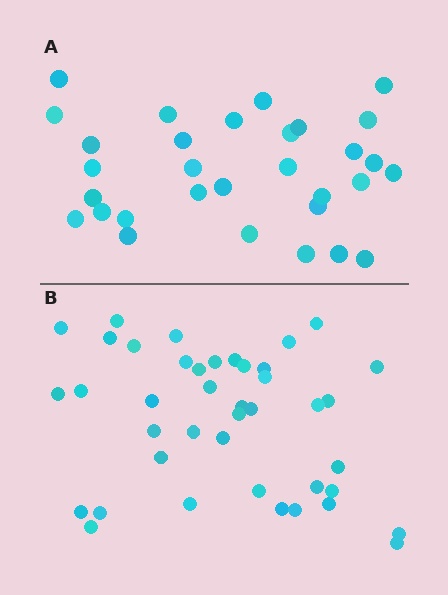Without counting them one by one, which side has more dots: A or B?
Region B (the bottom region) has more dots.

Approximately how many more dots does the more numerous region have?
Region B has roughly 10 or so more dots than region A.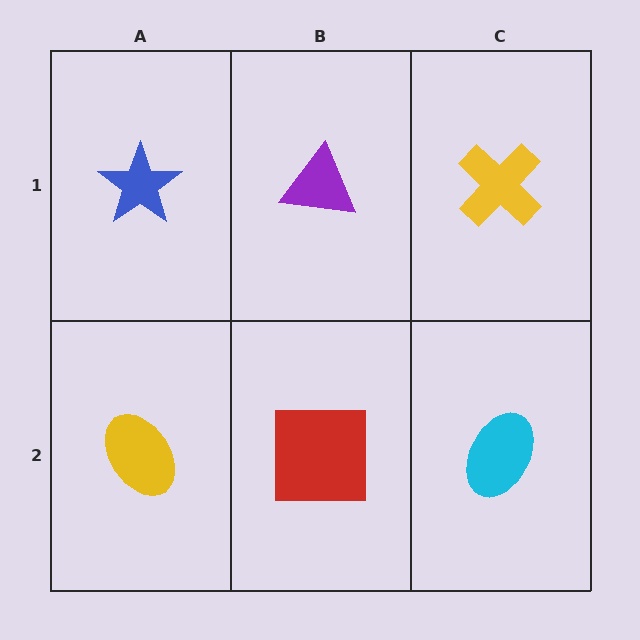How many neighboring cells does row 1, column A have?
2.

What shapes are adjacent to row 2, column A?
A blue star (row 1, column A), a red square (row 2, column B).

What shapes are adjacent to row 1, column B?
A red square (row 2, column B), a blue star (row 1, column A), a yellow cross (row 1, column C).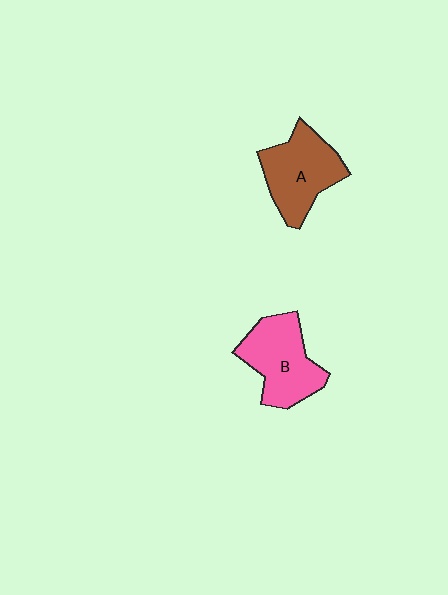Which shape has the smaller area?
Shape A (brown).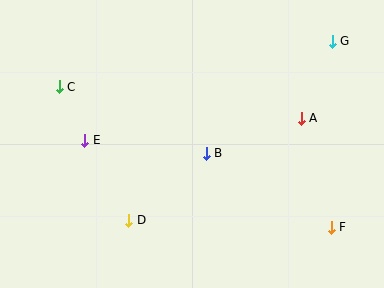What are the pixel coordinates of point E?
Point E is at (85, 140).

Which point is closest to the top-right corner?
Point G is closest to the top-right corner.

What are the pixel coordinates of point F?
Point F is at (331, 227).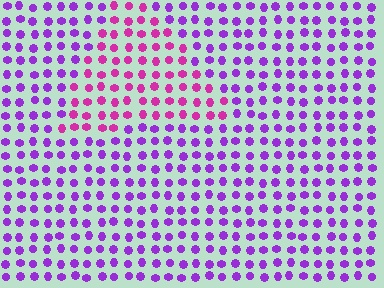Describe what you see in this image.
The image is filled with small purple elements in a uniform arrangement. A triangle-shaped region is visible where the elements are tinted to a slightly different hue, forming a subtle color boundary.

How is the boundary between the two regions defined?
The boundary is defined purely by a slight shift in hue (about 38 degrees). Spacing, size, and orientation are identical on both sides.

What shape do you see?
I see a triangle.